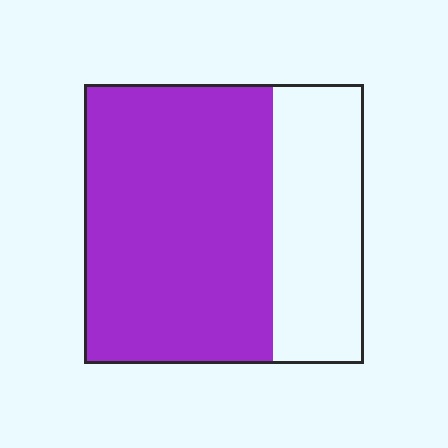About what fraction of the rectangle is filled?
About two thirds (2/3).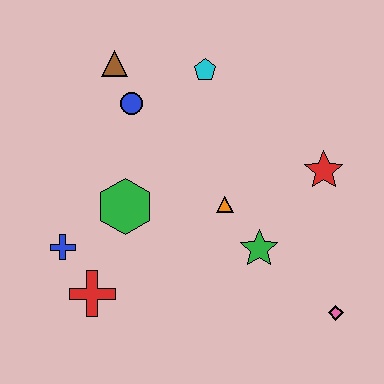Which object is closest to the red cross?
The blue cross is closest to the red cross.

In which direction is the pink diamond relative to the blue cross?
The pink diamond is to the right of the blue cross.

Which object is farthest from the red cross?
The red star is farthest from the red cross.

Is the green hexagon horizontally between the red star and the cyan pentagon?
No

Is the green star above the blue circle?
No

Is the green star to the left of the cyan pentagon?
No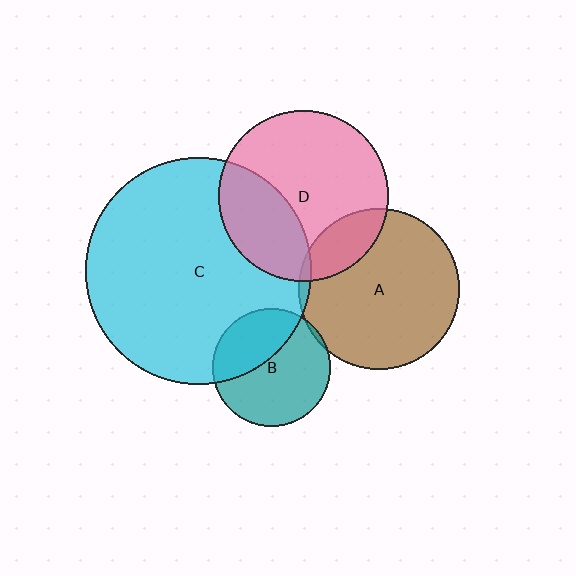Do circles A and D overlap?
Yes.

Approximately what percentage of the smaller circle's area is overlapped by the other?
Approximately 20%.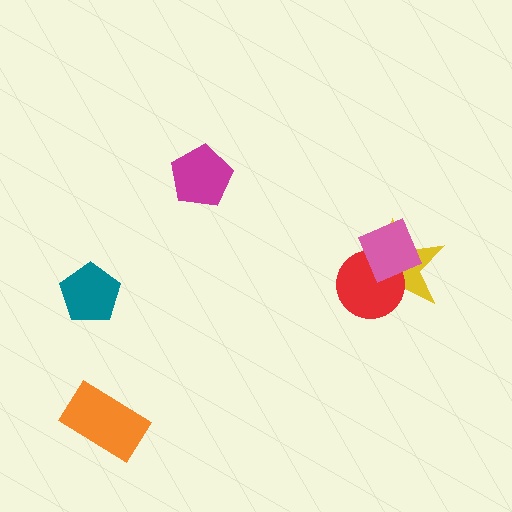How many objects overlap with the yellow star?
2 objects overlap with the yellow star.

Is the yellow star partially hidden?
Yes, it is partially covered by another shape.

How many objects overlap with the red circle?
2 objects overlap with the red circle.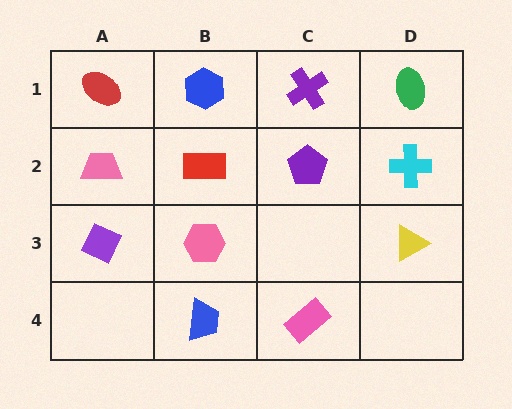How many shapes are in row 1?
4 shapes.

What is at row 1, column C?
A purple cross.